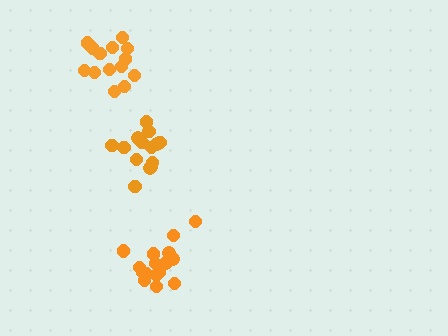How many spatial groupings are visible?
There are 3 spatial groupings.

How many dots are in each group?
Group 1: 14 dots, Group 2: 16 dots, Group 3: 14 dots (44 total).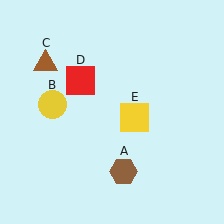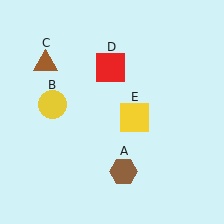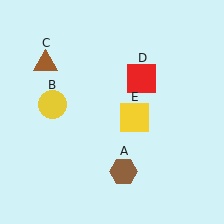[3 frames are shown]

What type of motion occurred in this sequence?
The red square (object D) rotated clockwise around the center of the scene.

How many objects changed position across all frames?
1 object changed position: red square (object D).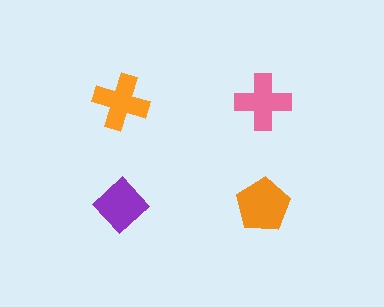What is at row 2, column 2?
An orange pentagon.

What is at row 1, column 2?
A pink cross.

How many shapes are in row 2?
2 shapes.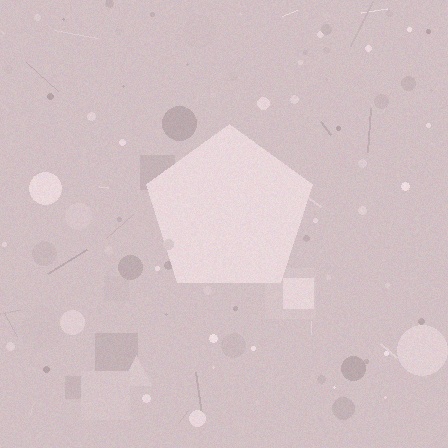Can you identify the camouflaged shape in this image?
The camouflaged shape is a pentagon.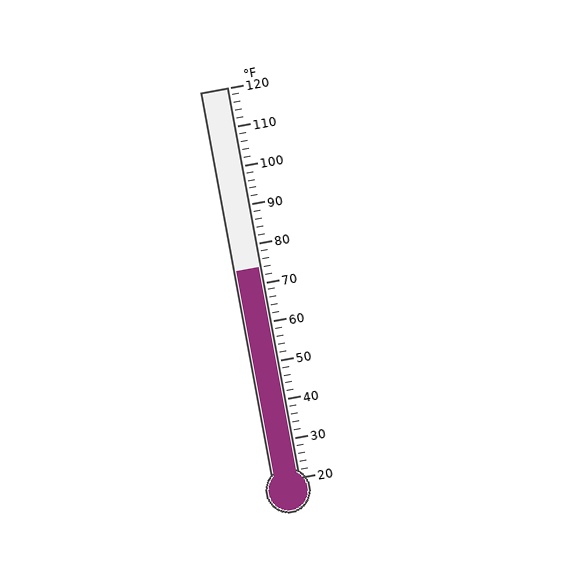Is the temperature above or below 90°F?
The temperature is below 90°F.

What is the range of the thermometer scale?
The thermometer scale ranges from 20°F to 120°F.